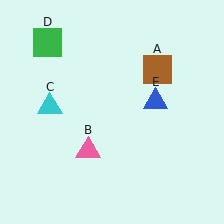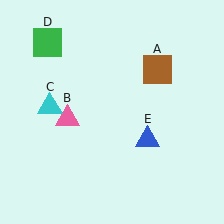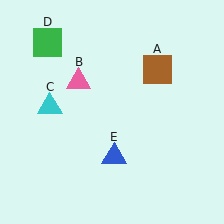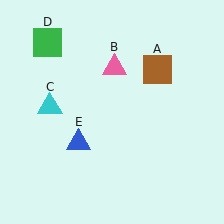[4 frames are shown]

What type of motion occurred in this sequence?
The pink triangle (object B), blue triangle (object E) rotated clockwise around the center of the scene.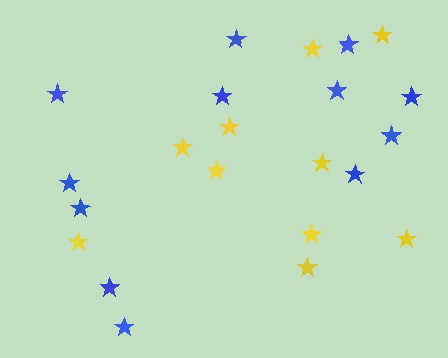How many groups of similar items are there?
There are 2 groups: one group of yellow stars (10) and one group of blue stars (12).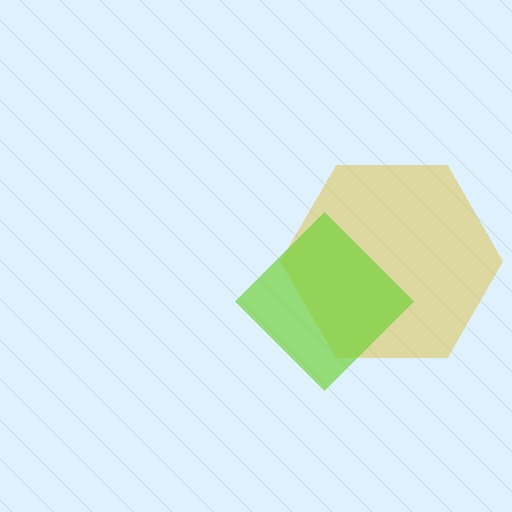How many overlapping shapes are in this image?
There are 2 overlapping shapes in the image.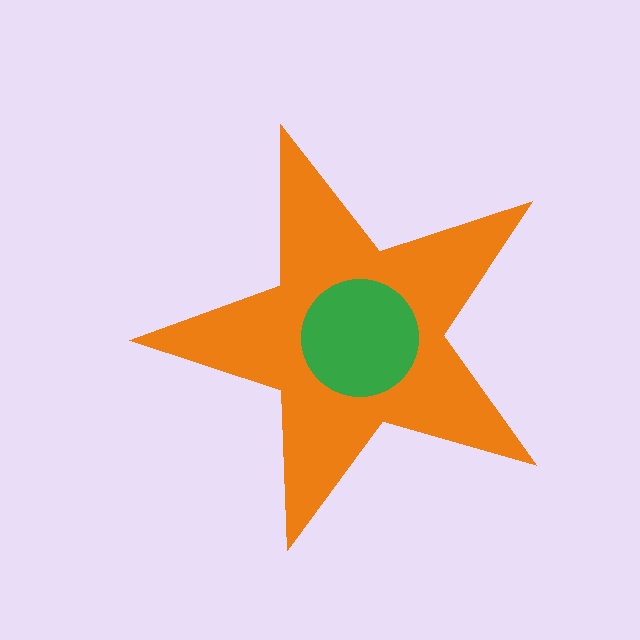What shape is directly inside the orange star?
The green circle.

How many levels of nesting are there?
2.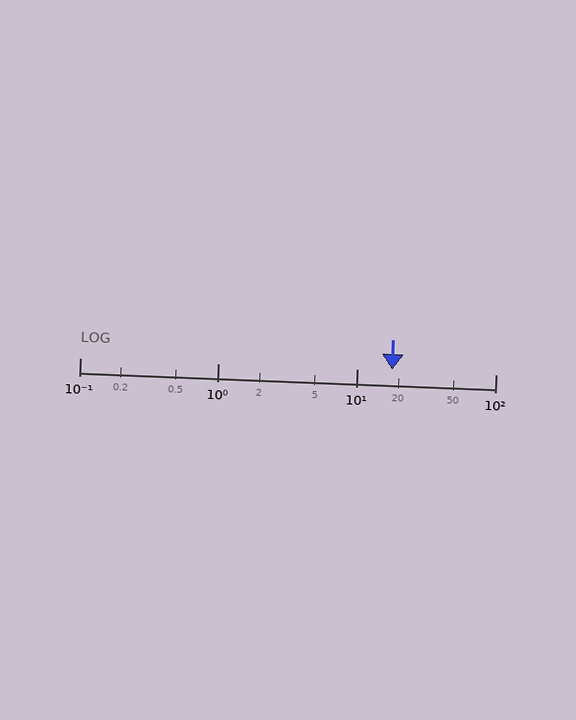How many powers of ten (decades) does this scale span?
The scale spans 3 decades, from 0.1 to 100.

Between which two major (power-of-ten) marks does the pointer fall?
The pointer is between 10 and 100.